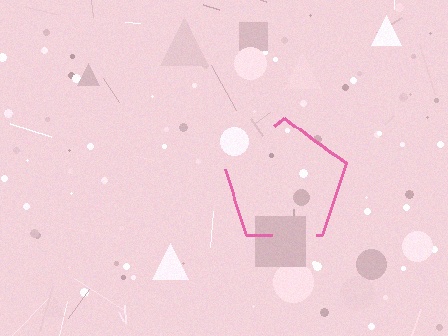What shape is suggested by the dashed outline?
The dashed outline suggests a pentagon.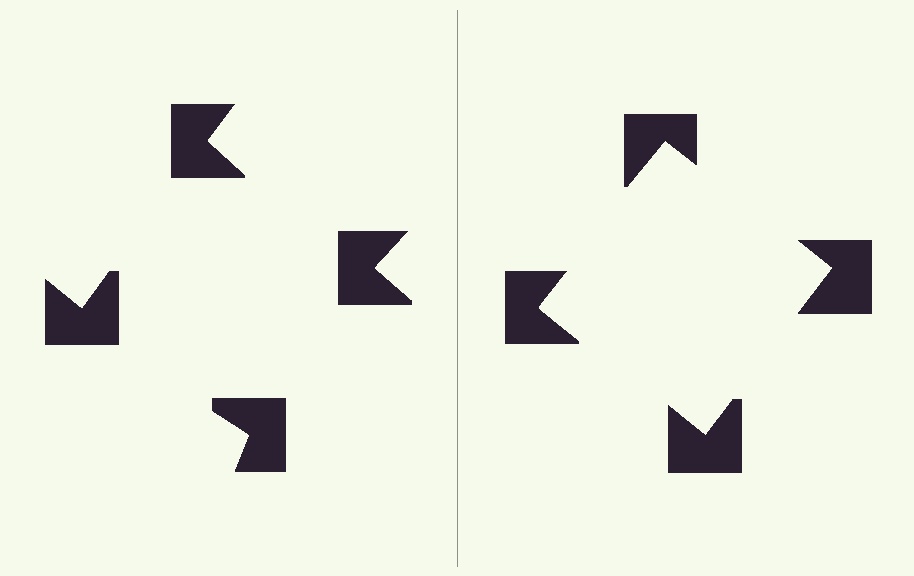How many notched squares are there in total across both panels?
8 — 4 on each side.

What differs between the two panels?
The notched squares are positioned identically on both sides; only the wedge orientations differ. On the right they align to a square; on the left they are misaligned.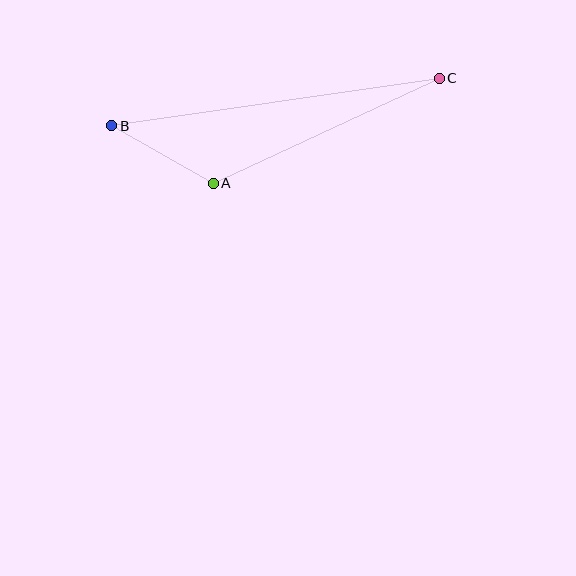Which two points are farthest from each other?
Points B and C are farthest from each other.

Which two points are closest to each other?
Points A and B are closest to each other.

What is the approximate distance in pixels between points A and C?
The distance between A and C is approximately 250 pixels.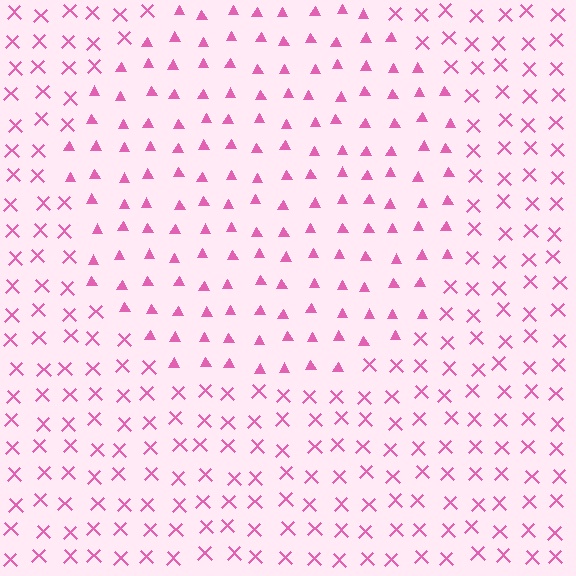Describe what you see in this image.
The image is filled with small pink elements arranged in a uniform grid. A circle-shaped region contains triangles, while the surrounding area contains X marks. The boundary is defined purely by the change in element shape.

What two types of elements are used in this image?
The image uses triangles inside the circle region and X marks outside it.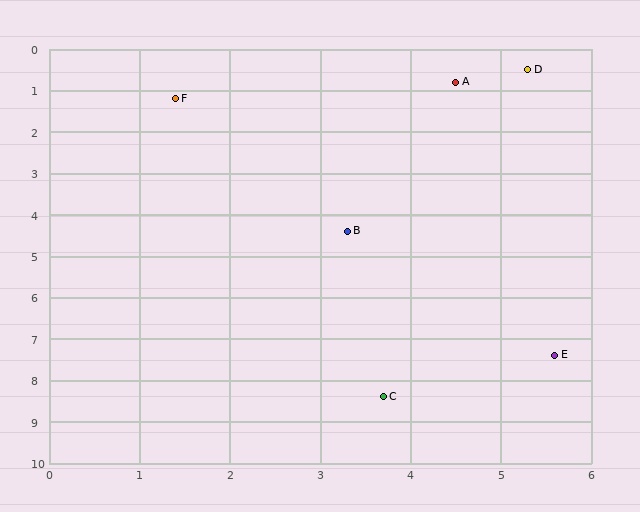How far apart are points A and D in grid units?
Points A and D are about 0.9 grid units apart.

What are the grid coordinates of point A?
Point A is at approximately (4.5, 0.8).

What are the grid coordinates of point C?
Point C is at approximately (3.7, 8.4).